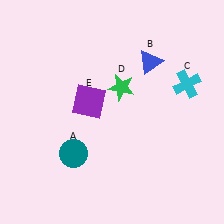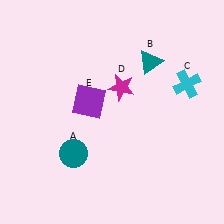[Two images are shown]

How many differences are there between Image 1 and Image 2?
There are 2 differences between the two images.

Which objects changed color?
B changed from blue to teal. D changed from green to magenta.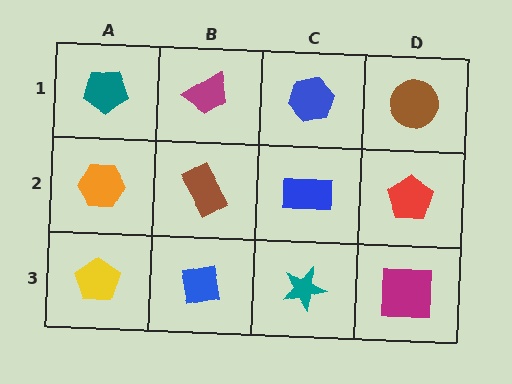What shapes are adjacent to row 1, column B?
A brown rectangle (row 2, column B), a teal pentagon (row 1, column A), a blue hexagon (row 1, column C).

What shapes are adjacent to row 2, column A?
A teal pentagon (row 1, column A), a yellow pentagon (row 3, column A), a brown rectangle (row 2, column B).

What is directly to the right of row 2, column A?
A brown rectangle.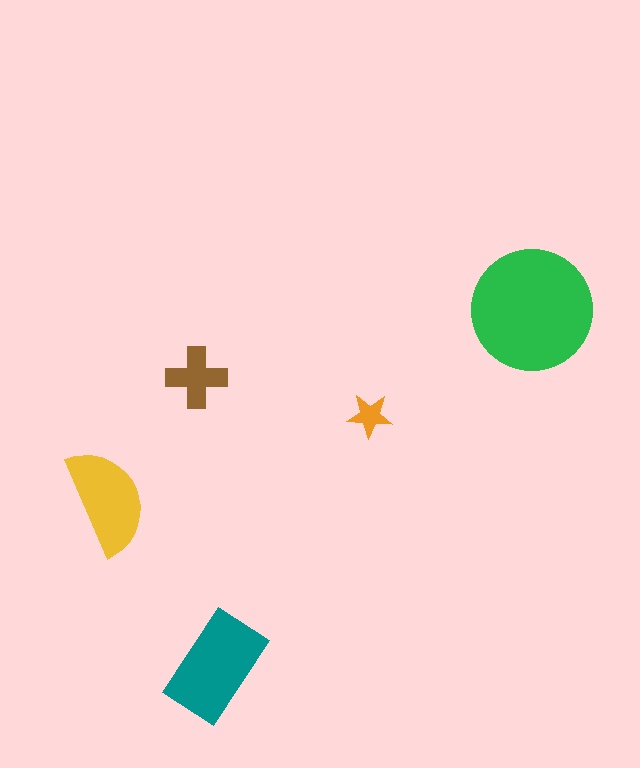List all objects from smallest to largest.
The orange star, the brown cross, the yellow semicircle, the teal rectangle, the green circle.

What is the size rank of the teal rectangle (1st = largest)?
2nd.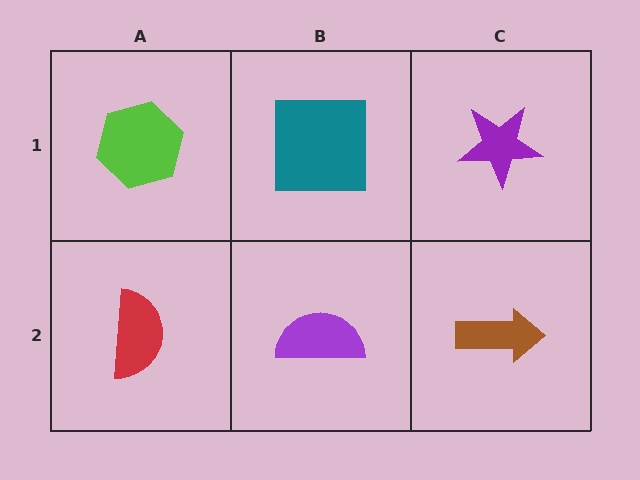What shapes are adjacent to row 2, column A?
A lime hexagon (row 1, column A), a purple semicircle (row 2, column B).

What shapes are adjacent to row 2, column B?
A teal square (row 1, column B), a red semicircle (row 2, column A), a brown arrow (row 2, column C).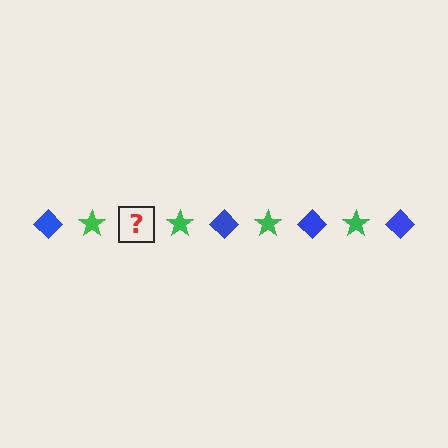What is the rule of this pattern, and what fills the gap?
The rule is that the pattern alternates between blue diamond and green star. The gap should be filled with a blue diamond.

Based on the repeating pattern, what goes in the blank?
The blank should be a blue diamond.